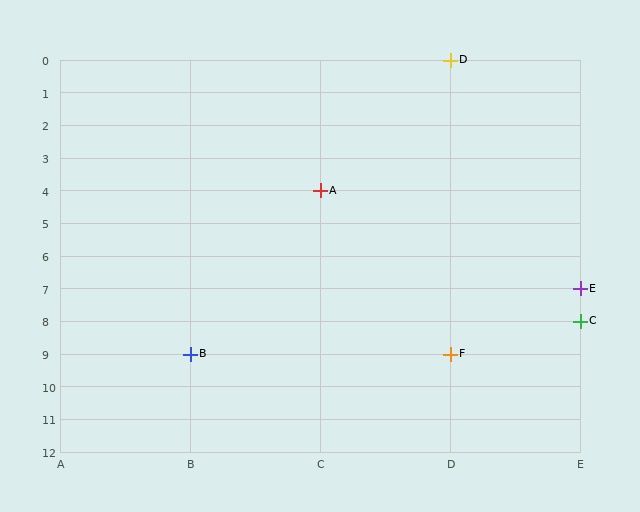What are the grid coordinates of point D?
Point D is at grid coordinates (D, 0).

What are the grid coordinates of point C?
Point C is at grid coordinates (E, 8).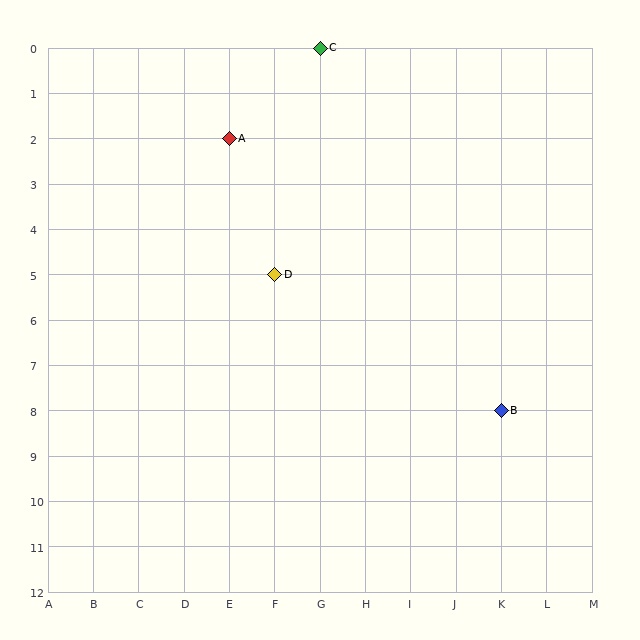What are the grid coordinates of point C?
Point C is at grid coordinates (G, 0).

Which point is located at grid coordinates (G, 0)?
Point C is at (G, 0).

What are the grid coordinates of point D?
Point D is at grid coordinates (F, 5).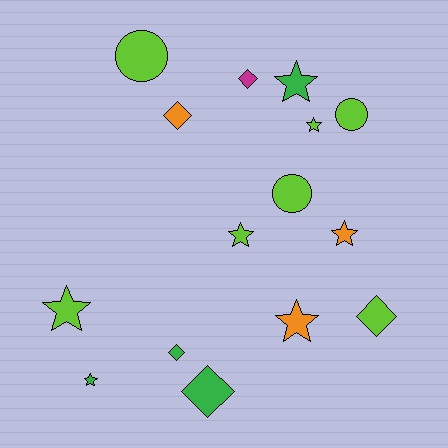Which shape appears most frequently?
Star, with 7 objects.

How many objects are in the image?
There are 15 objects.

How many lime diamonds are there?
There is 1 lime diamond.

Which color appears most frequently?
Lime, with 7 objects.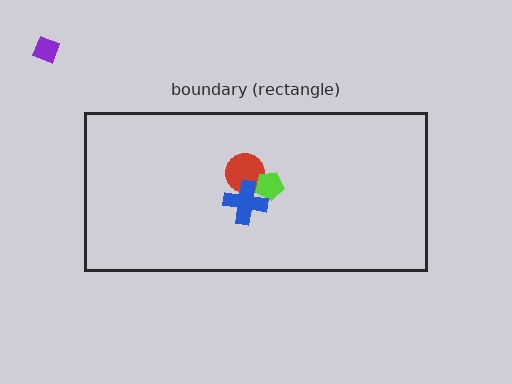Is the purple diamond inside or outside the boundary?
Outside.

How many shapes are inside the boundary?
3 inside, 1 outside.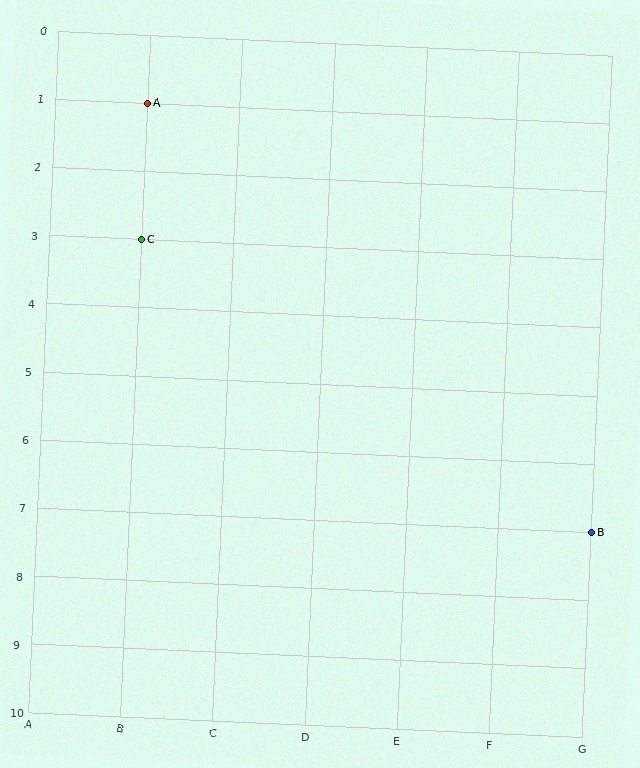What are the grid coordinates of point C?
Point C is at grid coordinates (B, 3).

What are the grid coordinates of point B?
Point B is at grid coordinates (G, 7).